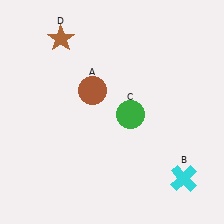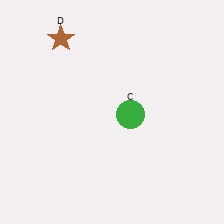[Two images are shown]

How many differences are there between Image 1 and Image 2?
There are 2 differences between the two images.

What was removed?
The cyan cross (B), the brown circle (A) were removed in Image 2.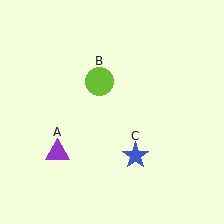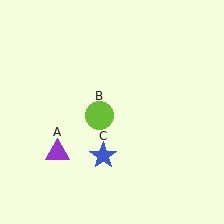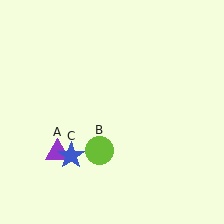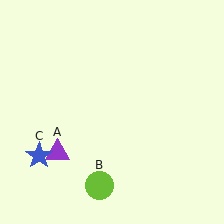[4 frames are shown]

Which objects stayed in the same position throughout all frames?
Purple triangle (object A) remained stationary.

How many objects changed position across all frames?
2 objects changed position: lime circle (object B), blue star (object C).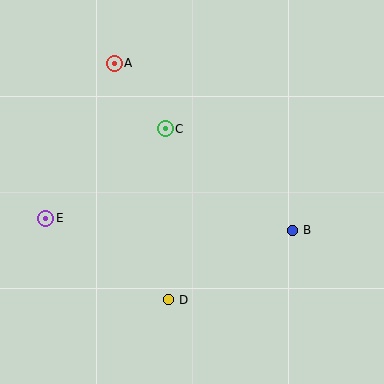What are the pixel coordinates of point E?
Point E is at (46, 218).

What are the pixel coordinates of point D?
Point D is at (169, 300).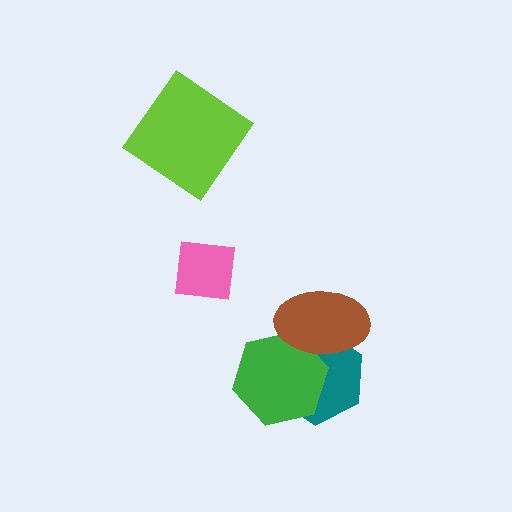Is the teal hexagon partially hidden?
Yes, it is partially covered by another shape.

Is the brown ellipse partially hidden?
No, no other shape covers it.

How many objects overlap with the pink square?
0 objects overlap with the pink square.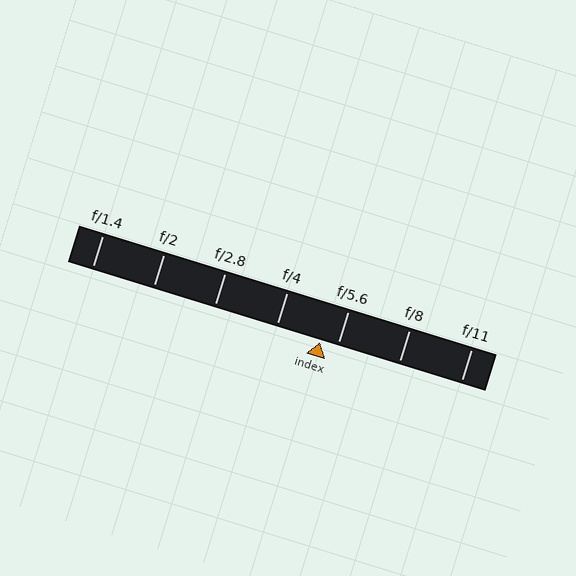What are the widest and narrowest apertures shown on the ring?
The widest aperture shown is f/1.4 and the narrowest is f/11.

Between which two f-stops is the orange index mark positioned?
The index mark is between f/4 and f/5.6.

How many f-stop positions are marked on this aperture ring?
There are 7 f-stop positions marked.